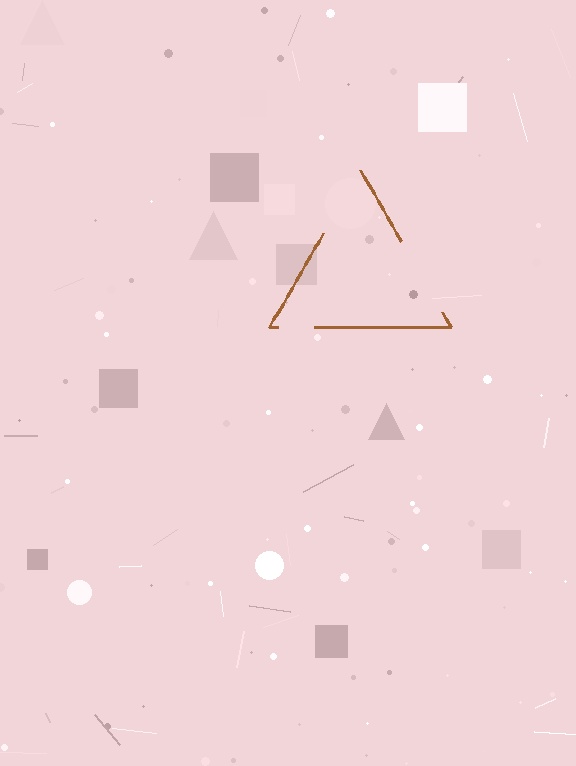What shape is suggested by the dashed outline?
The dashed outline suggests a triangle.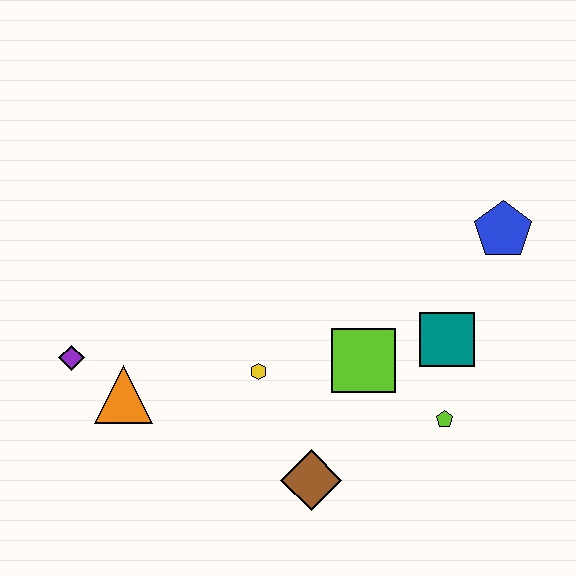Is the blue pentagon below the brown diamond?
No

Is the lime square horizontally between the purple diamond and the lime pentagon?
Yes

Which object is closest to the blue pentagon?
The teal square is closest to the blue pentagon.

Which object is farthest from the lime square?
The purple diamond is farthest from the lime square.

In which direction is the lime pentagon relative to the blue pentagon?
The lime pentagon is below the blue pentagon.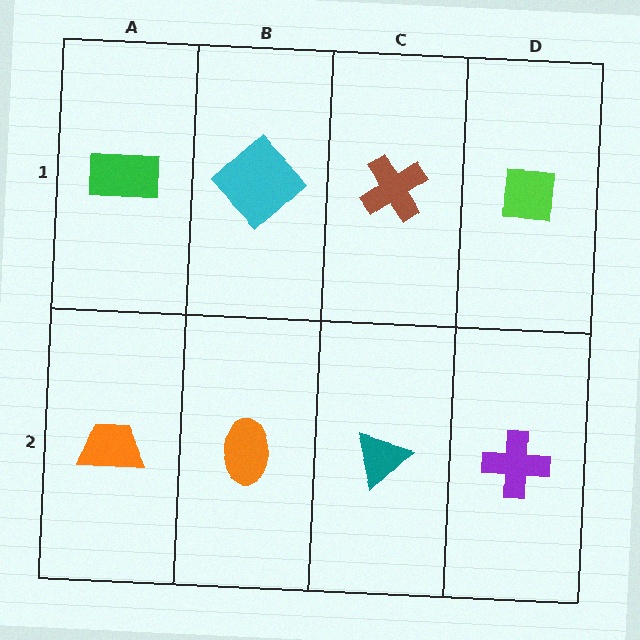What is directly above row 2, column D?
A lime square.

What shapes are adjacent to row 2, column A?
A green rectangle (row 1, column A), an orange ellipse (row 2, column B).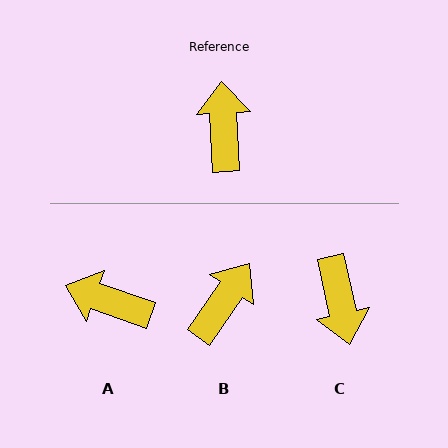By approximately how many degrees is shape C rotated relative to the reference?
Approximately 170 degrees clockwise.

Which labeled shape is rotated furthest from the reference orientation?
C, about 170 degrees away.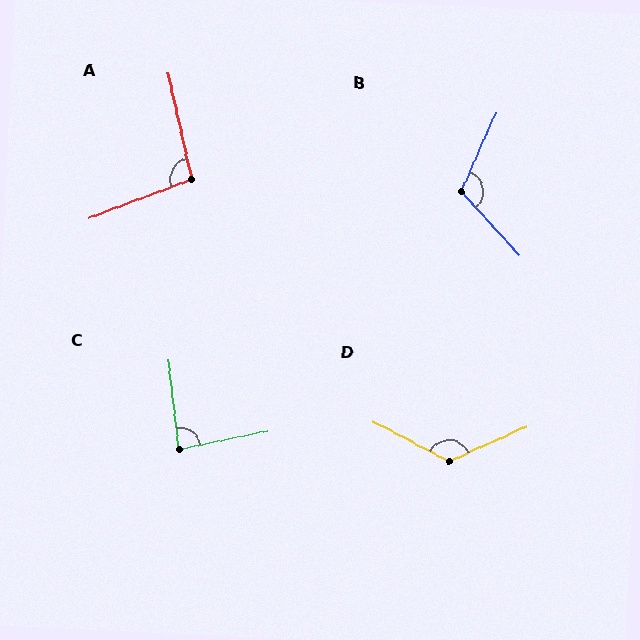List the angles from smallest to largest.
C (85°), A (98°), B (113°), D (128°).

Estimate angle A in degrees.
Approximately 98 degrees.